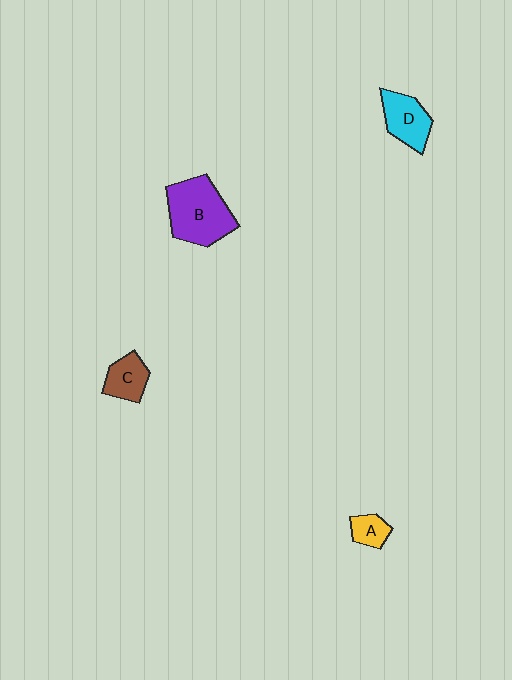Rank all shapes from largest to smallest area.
From largest to smallest: B (purple), D (cyan), C (brown), A (yellow).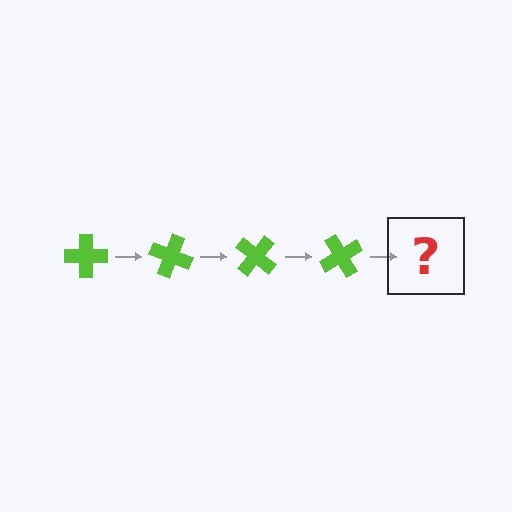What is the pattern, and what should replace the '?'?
The pattern is that the cross rotates 20 degrees each step. The '?' should be a lime cross rotated 80 degrees.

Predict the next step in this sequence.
The next step is a lime cross rotated 80 degrees.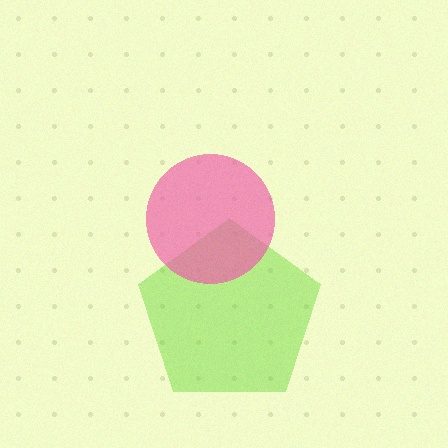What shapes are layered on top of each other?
The layered shapes are: a lime pentagon, a pink circle.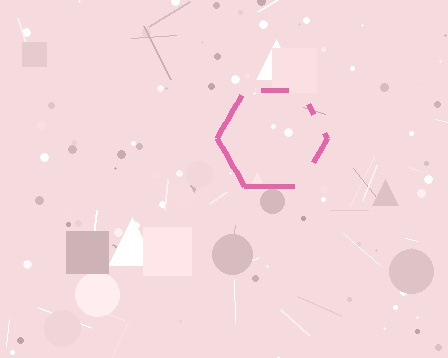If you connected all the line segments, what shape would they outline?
They would outline a hexagon.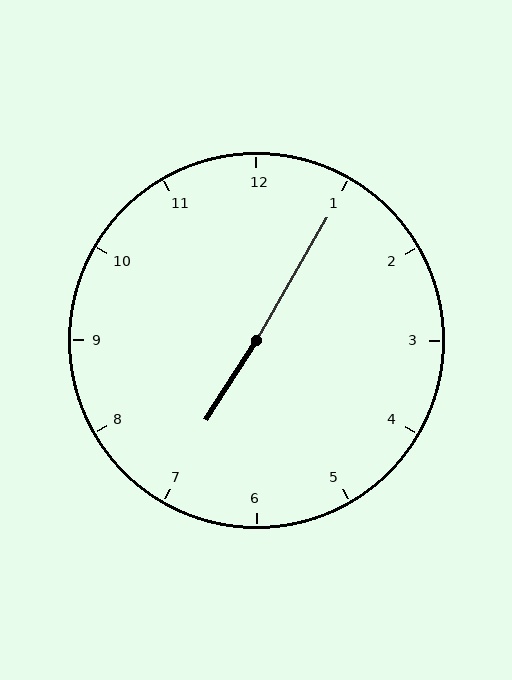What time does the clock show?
7:05.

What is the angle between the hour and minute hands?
Approximately 178 degrees.